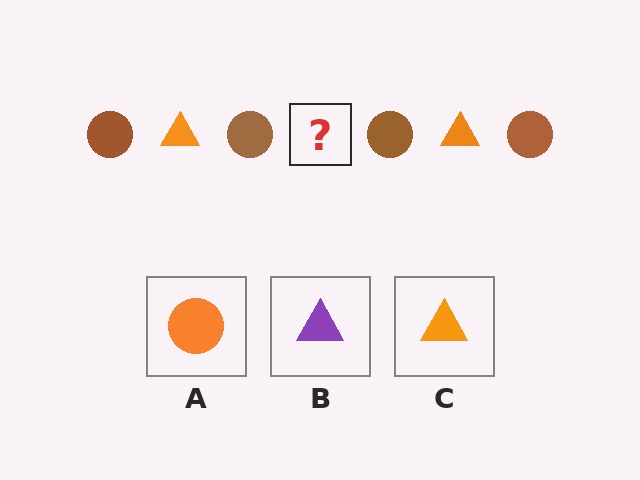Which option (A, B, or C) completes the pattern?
C.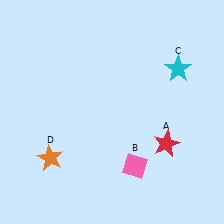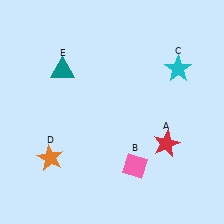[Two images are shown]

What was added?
A teal triangle (E) was added in Image 2.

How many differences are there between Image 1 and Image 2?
There is 1 difference between the two images.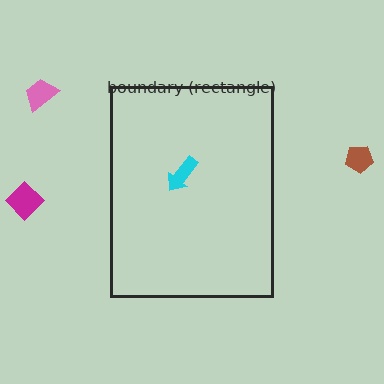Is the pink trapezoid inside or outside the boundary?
Outside.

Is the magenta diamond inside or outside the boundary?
Outside.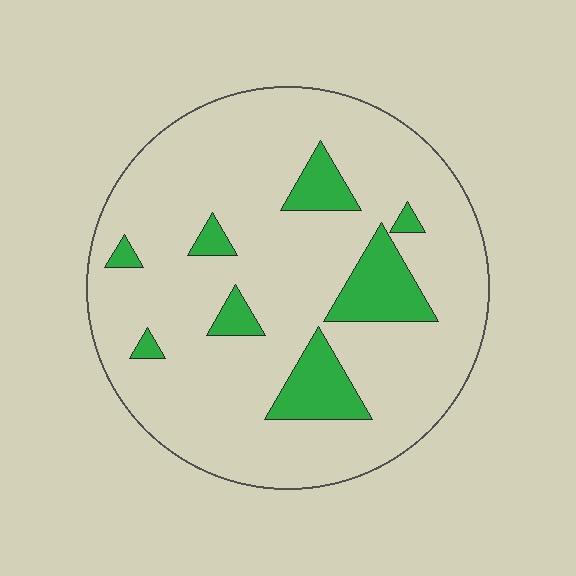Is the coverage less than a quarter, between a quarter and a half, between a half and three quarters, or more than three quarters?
Less than a quarter.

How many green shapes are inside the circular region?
8.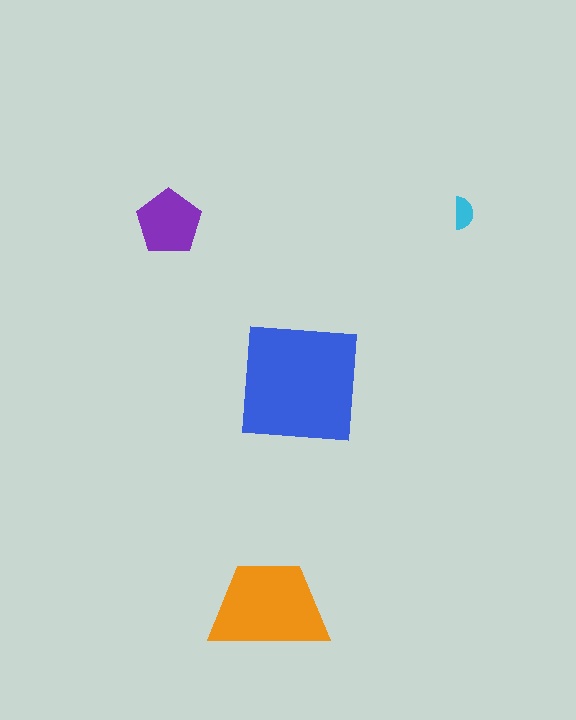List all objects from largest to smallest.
The blue square, the orange trapezoid, the purple pentagon, the cyan semicircle.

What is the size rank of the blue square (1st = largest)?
1st.